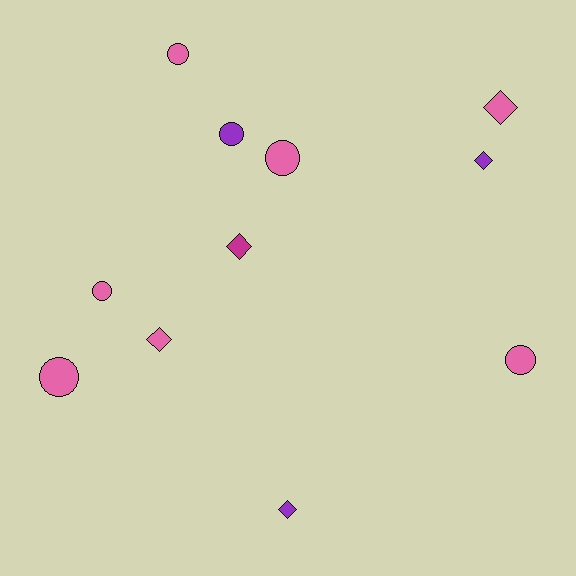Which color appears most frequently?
Pink, with 7 objects.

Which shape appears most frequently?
Circle, with 6 objects.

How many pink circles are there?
There are 5 pink circles.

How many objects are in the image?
There are 11 objects.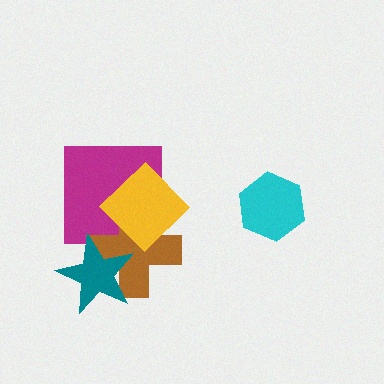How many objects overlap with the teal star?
1 object overlaps with the teal star.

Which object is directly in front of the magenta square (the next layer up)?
The brown cross is directly in front of the magenta square.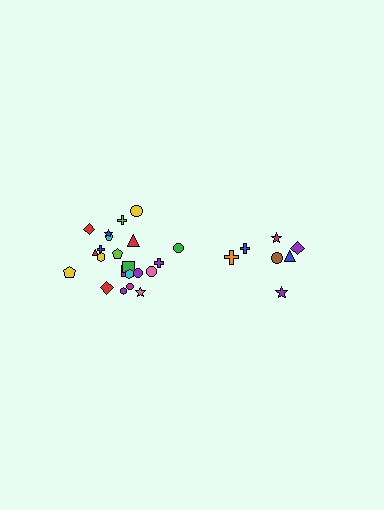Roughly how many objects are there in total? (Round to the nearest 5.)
Roughly 30 objects in total.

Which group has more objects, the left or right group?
The left group.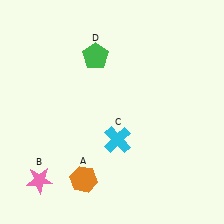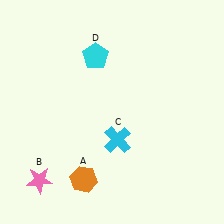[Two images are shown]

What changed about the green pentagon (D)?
In Image 1, D is green. In Image 2, it changed to cyan.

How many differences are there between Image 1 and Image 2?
There is 1 difference between the two images.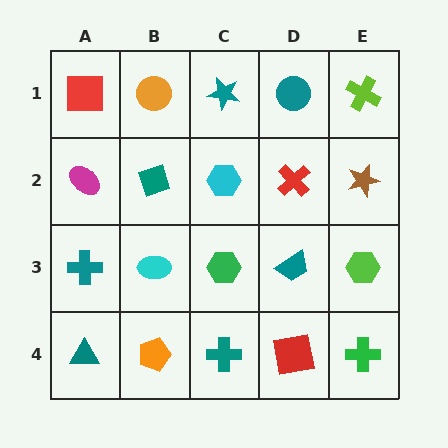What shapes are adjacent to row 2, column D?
A teal circle (row 1, column D), a teal trapezoid (row 3, column D), a cyan hexagon (row 2, column C), a brown star (row 2, column E).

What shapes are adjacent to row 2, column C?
A teal star (row 1, column C), a green hexagon (row 3, column C), a teal diamond (row 2, column B), a red cross (row 2, column D).